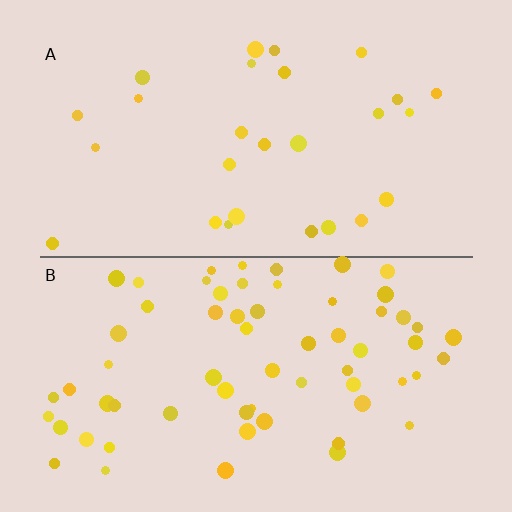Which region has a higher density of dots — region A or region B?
B (the bottom).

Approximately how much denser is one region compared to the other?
Approximately 2.2× — region B over region A.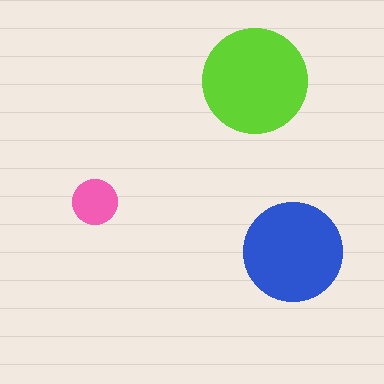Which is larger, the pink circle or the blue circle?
The blue one.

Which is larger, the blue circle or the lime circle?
The lime one.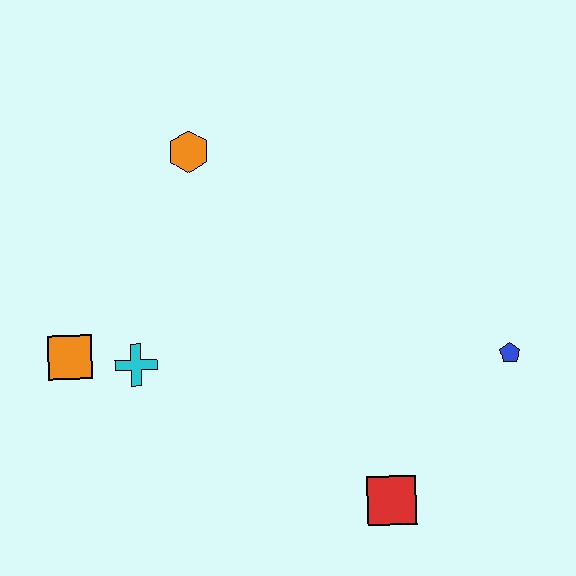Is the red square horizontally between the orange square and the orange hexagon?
No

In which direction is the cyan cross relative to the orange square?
The cyan cross is to the right of the orange square.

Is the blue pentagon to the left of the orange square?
No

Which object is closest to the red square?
The blue pentagon is closest to the red square.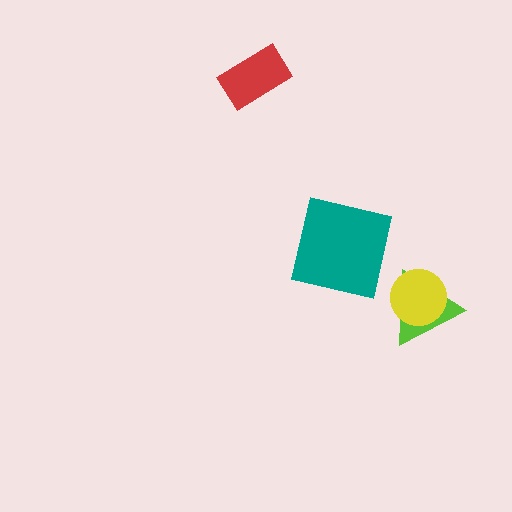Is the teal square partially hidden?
No, no other shape covers it.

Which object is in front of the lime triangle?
The yellow circle is in front of the lime triangle.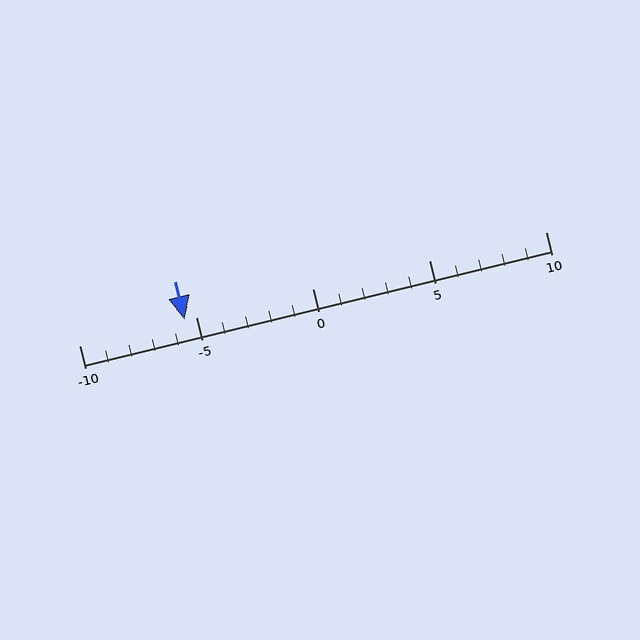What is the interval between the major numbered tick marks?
The major tick marks are spaced 5 units apart.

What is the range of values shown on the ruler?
The ruler shows values from -10 to 10.